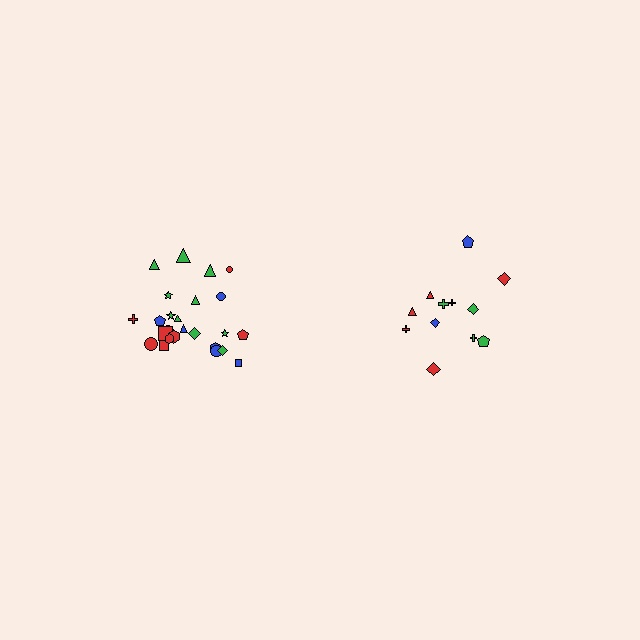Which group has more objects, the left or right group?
The left group.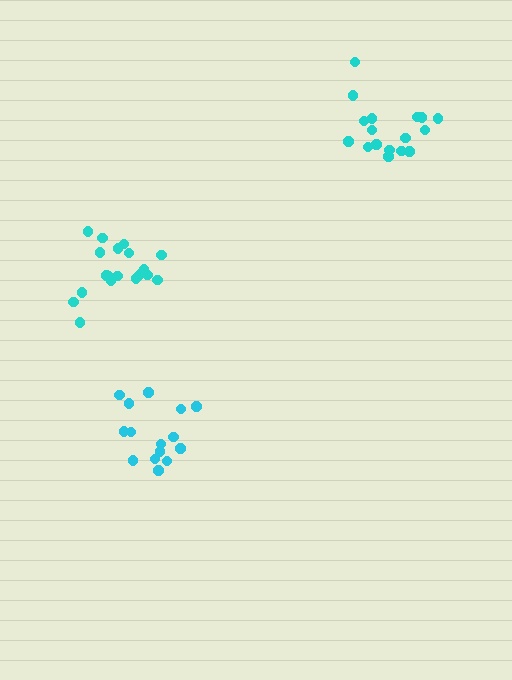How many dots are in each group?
Group 1: 19 dots, Group 2: 15 dots, Group 3: 17 dots (51 total).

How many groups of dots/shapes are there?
There are 3 groups.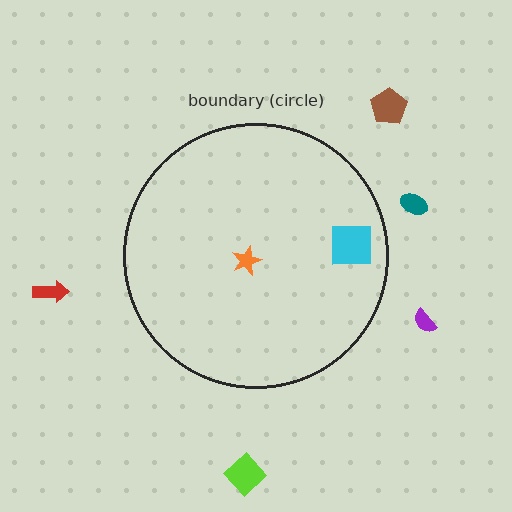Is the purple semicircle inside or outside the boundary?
Outside.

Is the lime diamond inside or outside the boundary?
Outside.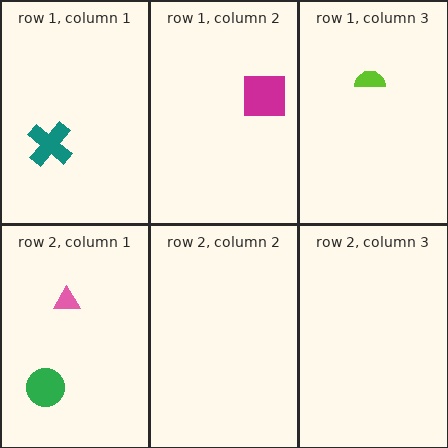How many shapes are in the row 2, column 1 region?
2.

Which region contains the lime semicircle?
The row 1, column 3 region.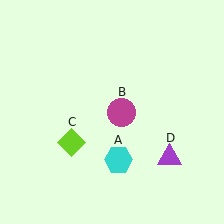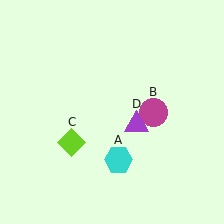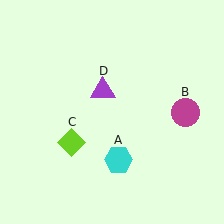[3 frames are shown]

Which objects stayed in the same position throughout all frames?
Cyan hexagon (object A) and lime diamond (object C) remained stationary.